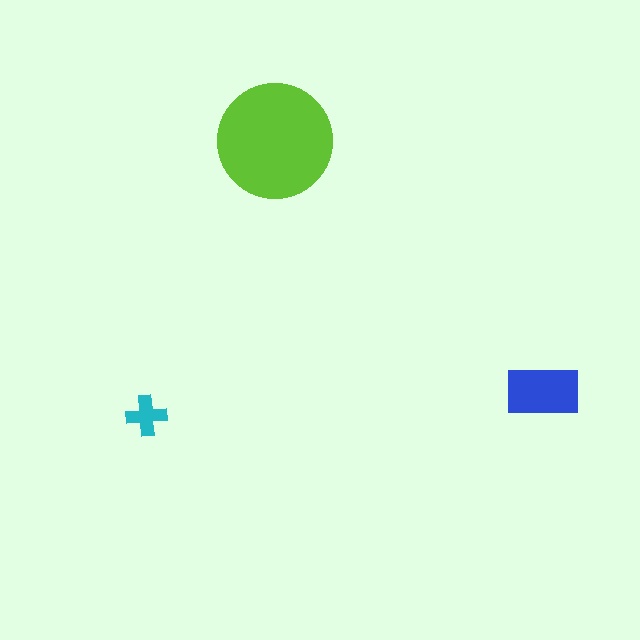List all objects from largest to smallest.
The lime circle, the blue rectangle, the cyan cross.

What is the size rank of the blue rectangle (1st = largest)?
2nd.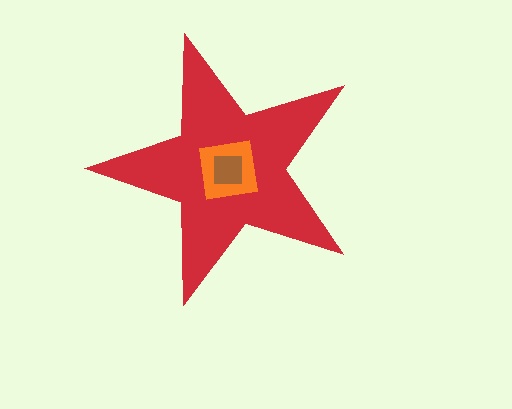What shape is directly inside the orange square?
The brown square.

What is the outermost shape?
The red star.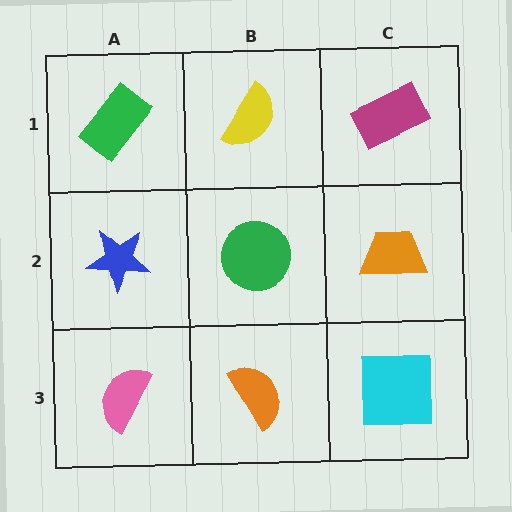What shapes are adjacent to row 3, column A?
A blue star (row 2, column A), an orange semicircle (row 3, column B).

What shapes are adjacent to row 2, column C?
A magenta rectangle (row 1, column C), a cyan square (row 3, column C), a green circle (row 2, column B).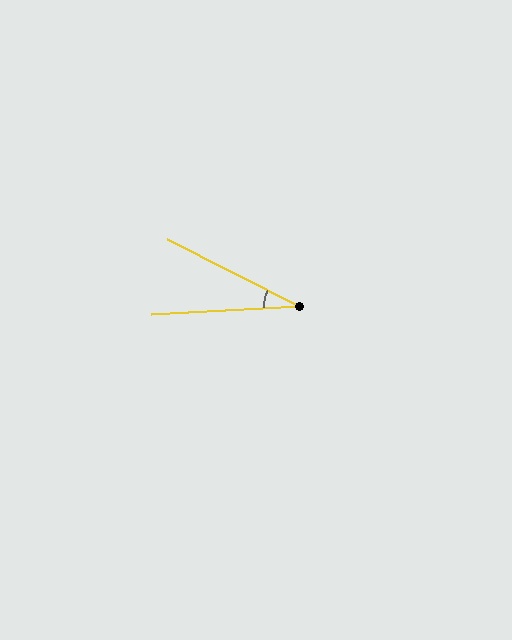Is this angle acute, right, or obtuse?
It is acute.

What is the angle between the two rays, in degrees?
Approximately 30 degrees.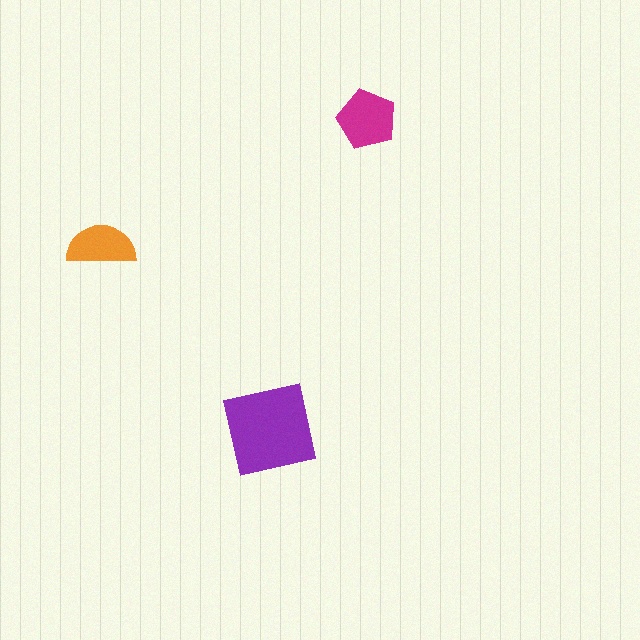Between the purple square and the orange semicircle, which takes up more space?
The purple square.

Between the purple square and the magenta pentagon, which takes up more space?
The purple square.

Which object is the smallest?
The orange semicircle.